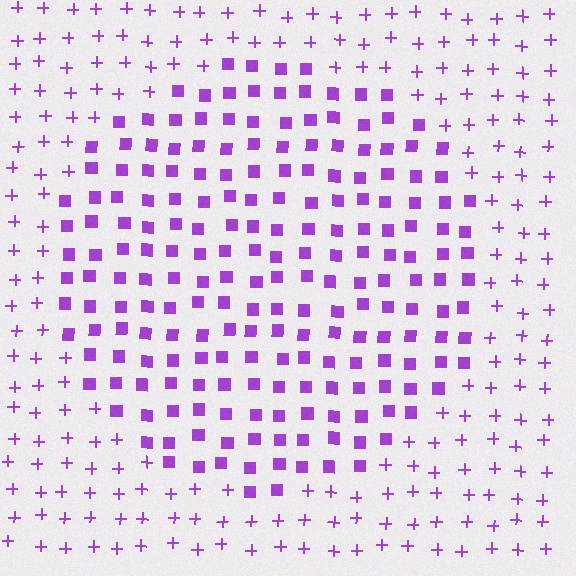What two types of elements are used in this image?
The image uses squares inside the circle region and plus signs outside it.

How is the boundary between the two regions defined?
The boundary is defined by a change in element shape: squares inside vs. plus signs outside. All elements share the same color and spacing.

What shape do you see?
I see a circle.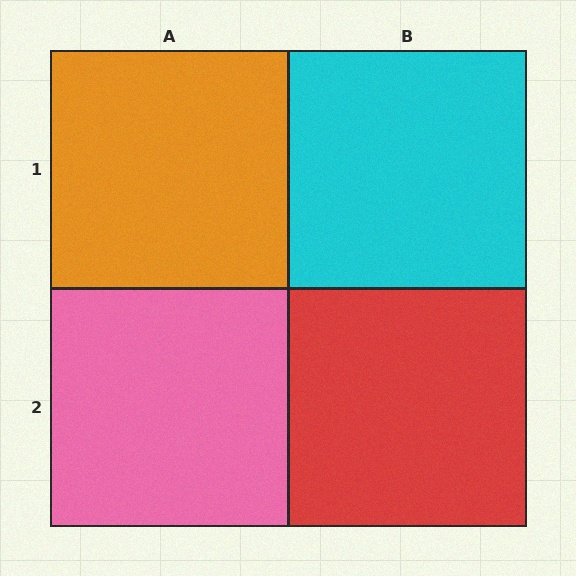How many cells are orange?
1 cell is orange.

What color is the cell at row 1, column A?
Orange.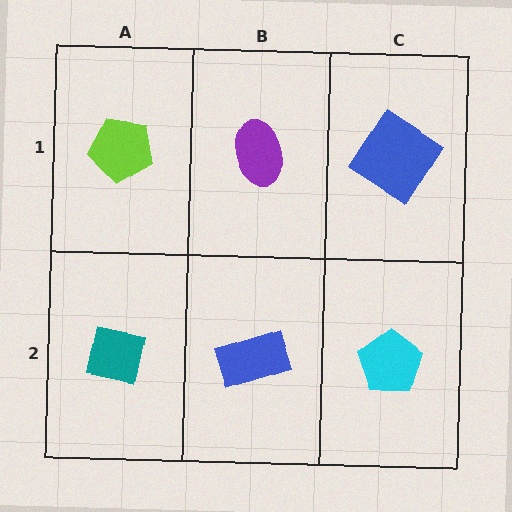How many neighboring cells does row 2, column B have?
3.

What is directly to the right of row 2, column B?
A cyan pentagon.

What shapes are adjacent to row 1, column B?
A blue rectangle (row 2, column B), a lime pentagon (row 1, column A), a blue diamond (row 1, column C).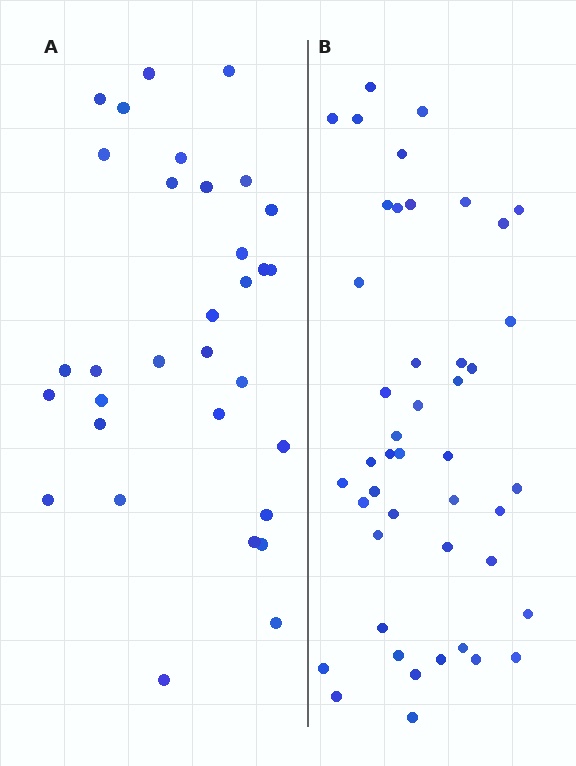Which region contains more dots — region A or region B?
Region B (the right region) has more dots.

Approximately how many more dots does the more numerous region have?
Region B has approximately 15 more dots than region A.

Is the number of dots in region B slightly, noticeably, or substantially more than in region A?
Region B has noticeably more, but not dramatically so. The ratio is roughly 1.4 to 1.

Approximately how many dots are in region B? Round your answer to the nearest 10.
About 40 dots. (The exact count is 45, which rounds to 40.)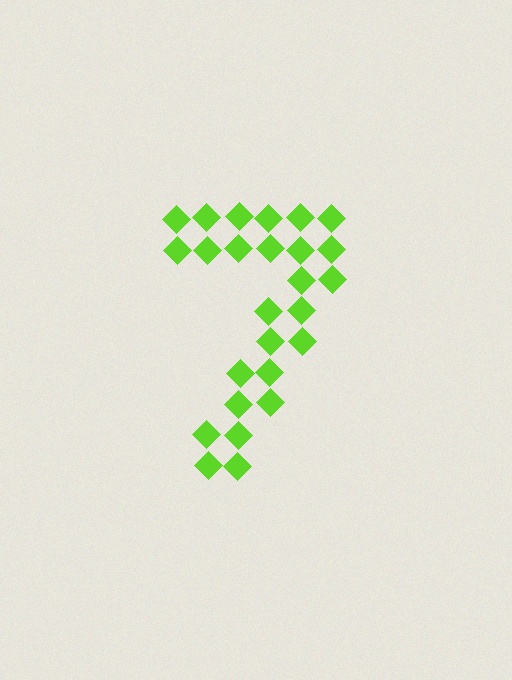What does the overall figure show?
The overall figure shows the digit 7.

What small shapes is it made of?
It is made of small diamonds.